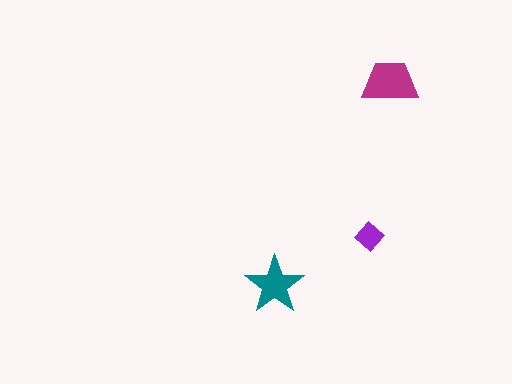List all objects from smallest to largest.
The purple diamond, the teal star, the magenta trapezoid.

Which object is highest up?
The magenta trapezoid is topmost.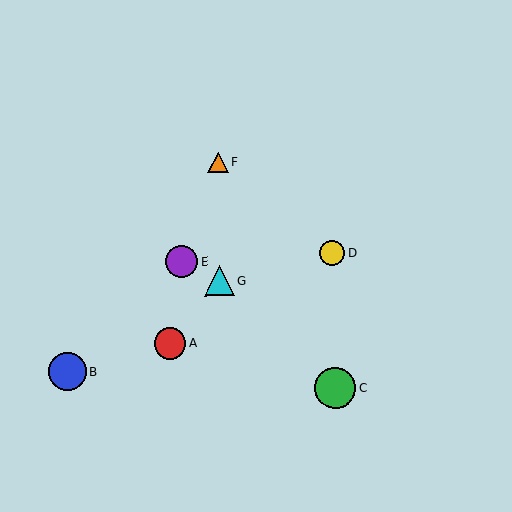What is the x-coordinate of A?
Object A is at x≈170.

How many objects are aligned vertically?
2 objects (F, G) are aligned vertically.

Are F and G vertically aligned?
Yes, both are at x≈218.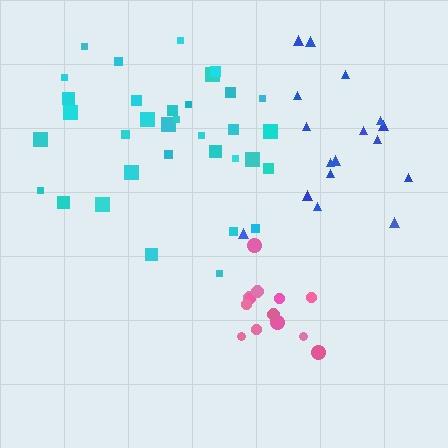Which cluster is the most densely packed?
Pink.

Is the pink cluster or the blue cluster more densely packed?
Pink.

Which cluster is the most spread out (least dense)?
Blue.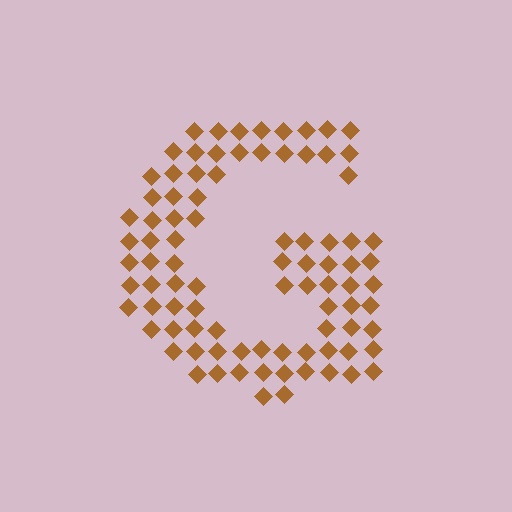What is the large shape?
The large shape is the letter G.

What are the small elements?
The small elements are diamonds.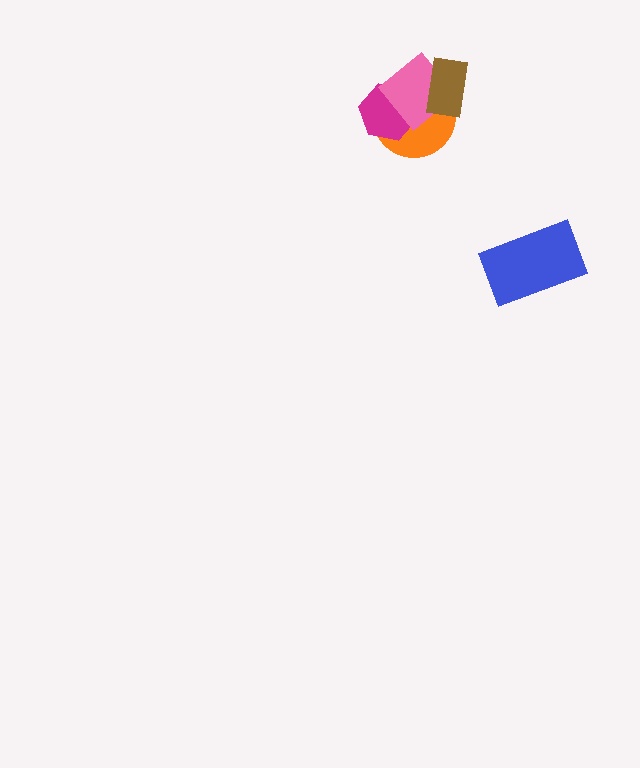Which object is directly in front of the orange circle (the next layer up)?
The magenta hexagon is directly in front of the orange circle.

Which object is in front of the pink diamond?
The brown rectangle is in front of the pink diamond.